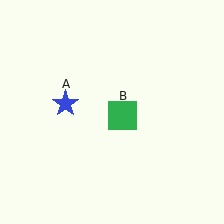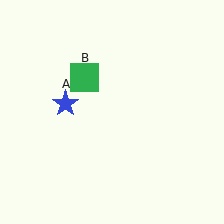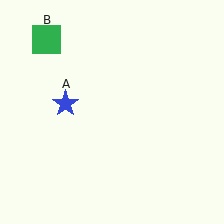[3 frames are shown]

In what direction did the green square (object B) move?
The green square (object B) moved up and to the left.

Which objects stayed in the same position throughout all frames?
Blue star (object A) remained stationary.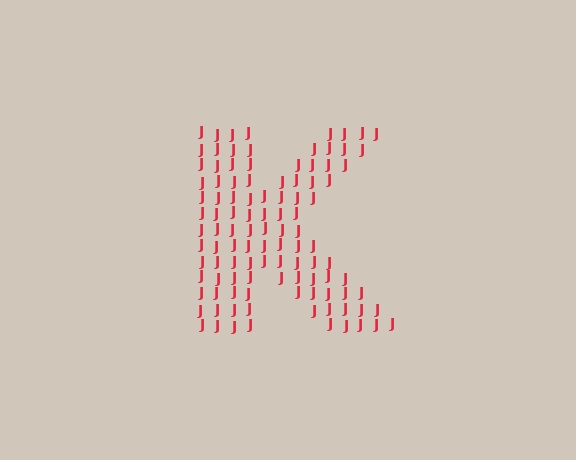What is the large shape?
The large shape is the letter K.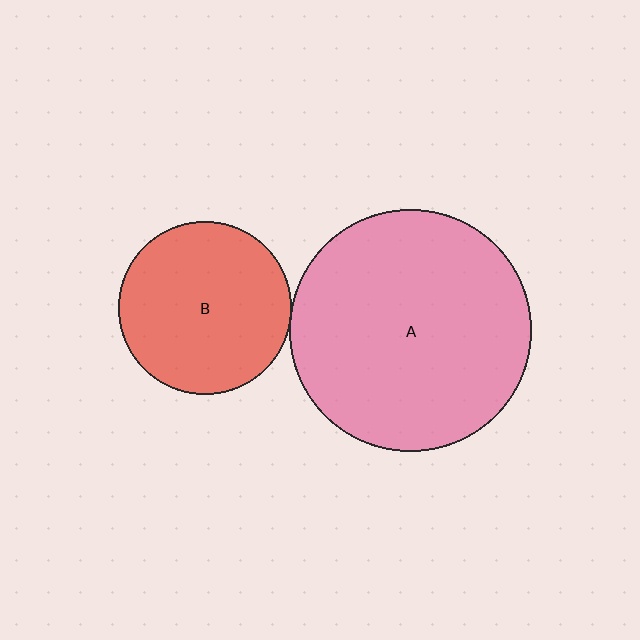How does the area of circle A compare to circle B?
Approximately 2.0 times.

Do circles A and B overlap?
Yes.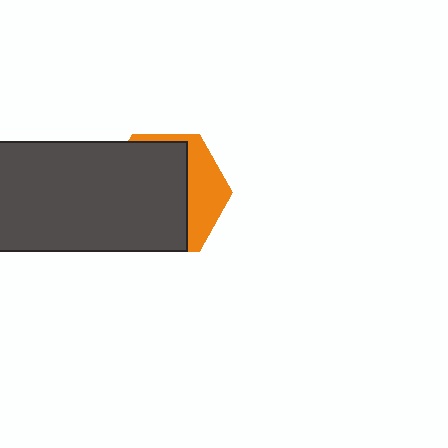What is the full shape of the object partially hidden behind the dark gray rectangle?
The partially hidden object is an orange hexagon.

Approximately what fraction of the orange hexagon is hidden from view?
Roughly 68% of the orange hexagon is hidden behind the dark gray rectangle.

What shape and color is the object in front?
The object in front is a dark gray rectangle.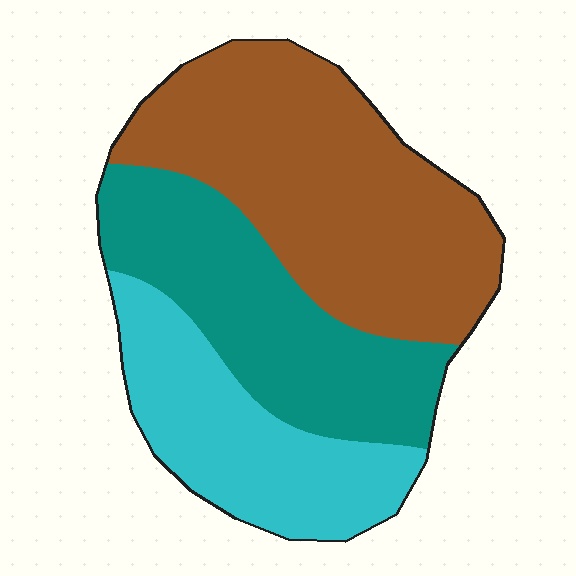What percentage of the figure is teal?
Teal takes up about one third (1/3) of the figure.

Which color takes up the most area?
Brown, at roughly 45%.